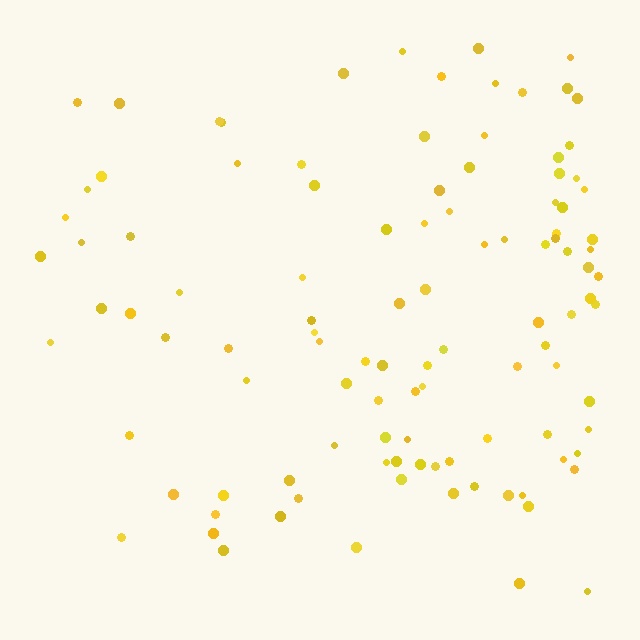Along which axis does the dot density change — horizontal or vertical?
Horizontal.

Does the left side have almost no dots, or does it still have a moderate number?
Still a moderate number, just noticeably fewer than the right.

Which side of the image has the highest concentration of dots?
The right.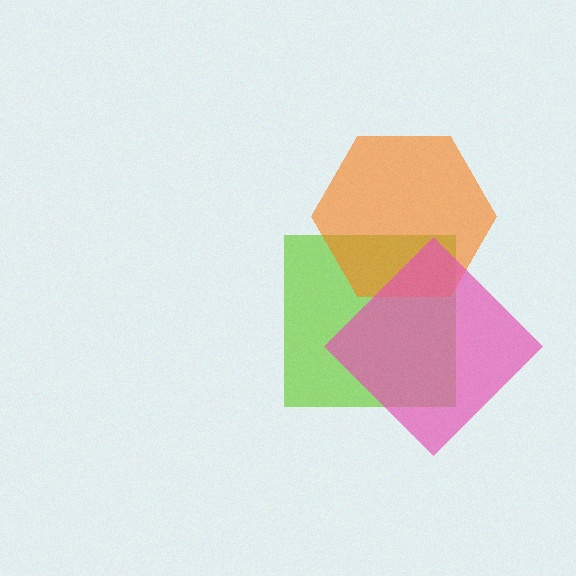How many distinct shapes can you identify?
There are 3 distinct shapes: a lime square, an orange hexagon, a pink diamond.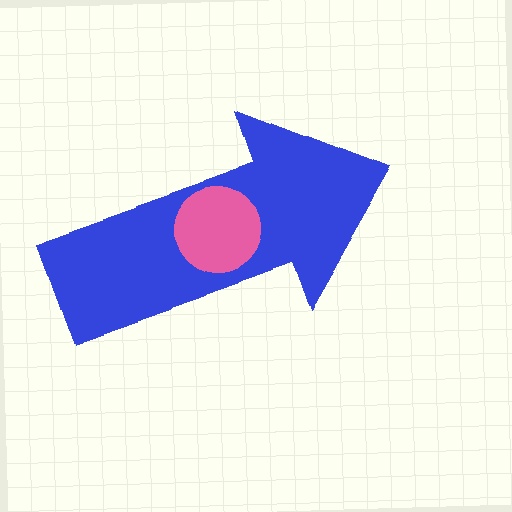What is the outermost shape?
The blue arrow.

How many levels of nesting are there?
2.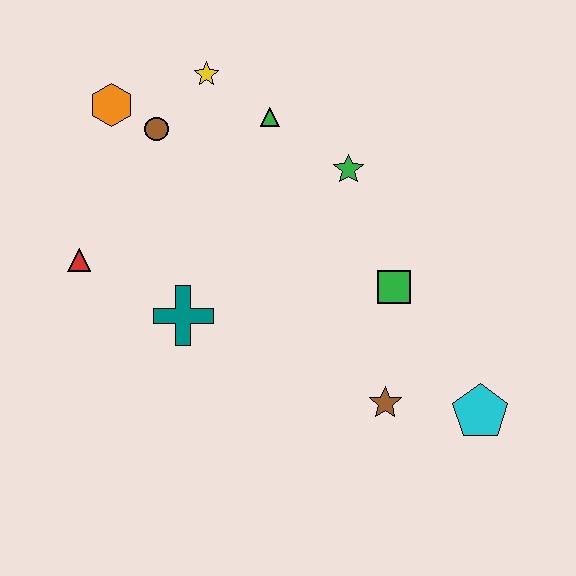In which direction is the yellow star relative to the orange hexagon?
The yellow star is to the right of the orange hexagon.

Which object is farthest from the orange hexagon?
The cyan pentagon is farthest from the orange hexagon.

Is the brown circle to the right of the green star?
No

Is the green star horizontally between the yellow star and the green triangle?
No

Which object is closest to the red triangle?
The teal cross is closest to the red triangle.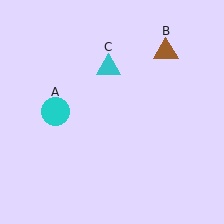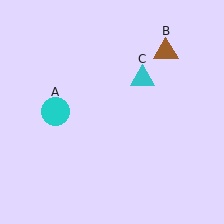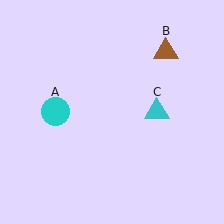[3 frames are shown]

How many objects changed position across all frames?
1 object changed position: cyan triangle (object C).